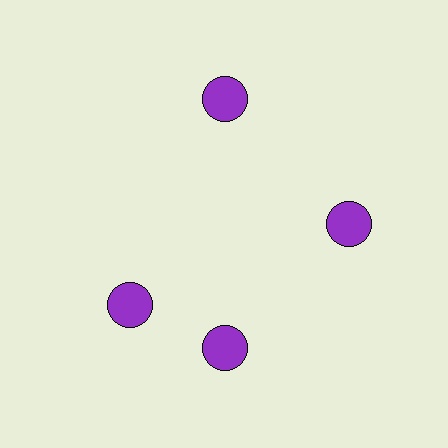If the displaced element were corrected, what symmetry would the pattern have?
It would have 4-fold rotational symmetry — the pattern would map onto itself every 90 degrees.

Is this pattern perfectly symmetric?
No. The 4 purple circles are arranged in a ring, but one element near the 9 o'clock position is rotated out of alignment along the ring, breaking the 4-fold rotational symmetry.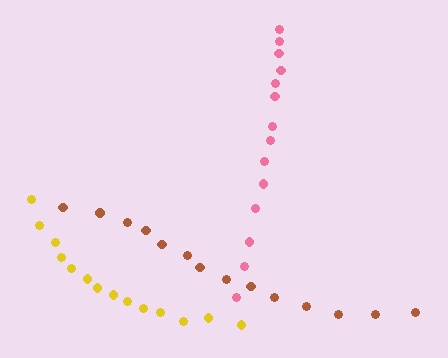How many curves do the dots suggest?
There are 3 distinct paths.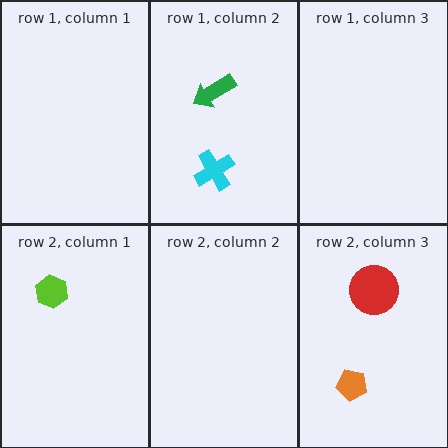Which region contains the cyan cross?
The row 1, column 2 region.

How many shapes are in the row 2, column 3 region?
2.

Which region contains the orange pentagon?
The row 2, column 3 region.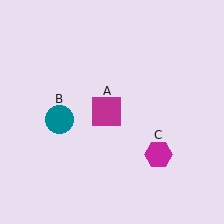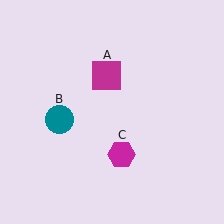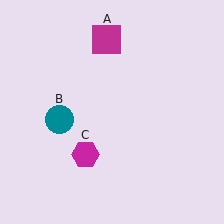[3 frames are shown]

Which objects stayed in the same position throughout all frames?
Teal circle (object B) remained stationary.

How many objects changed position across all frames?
2 objects changed position: magenta square (object A), magenta hexagon (object C).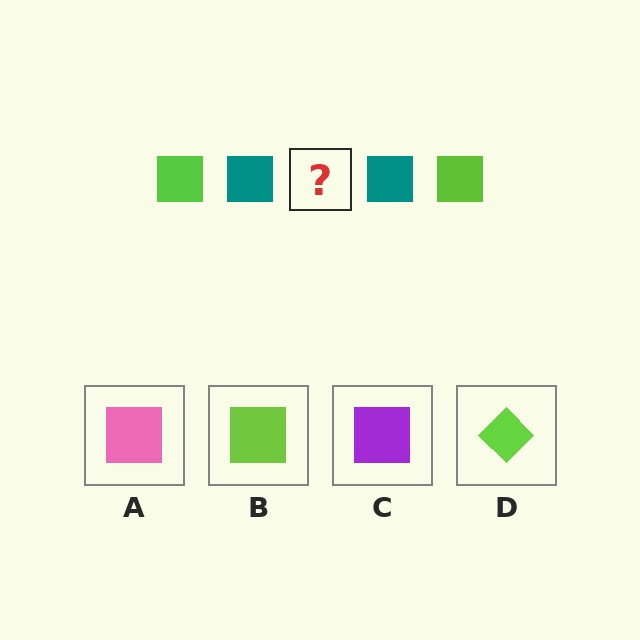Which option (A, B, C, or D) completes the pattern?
B.